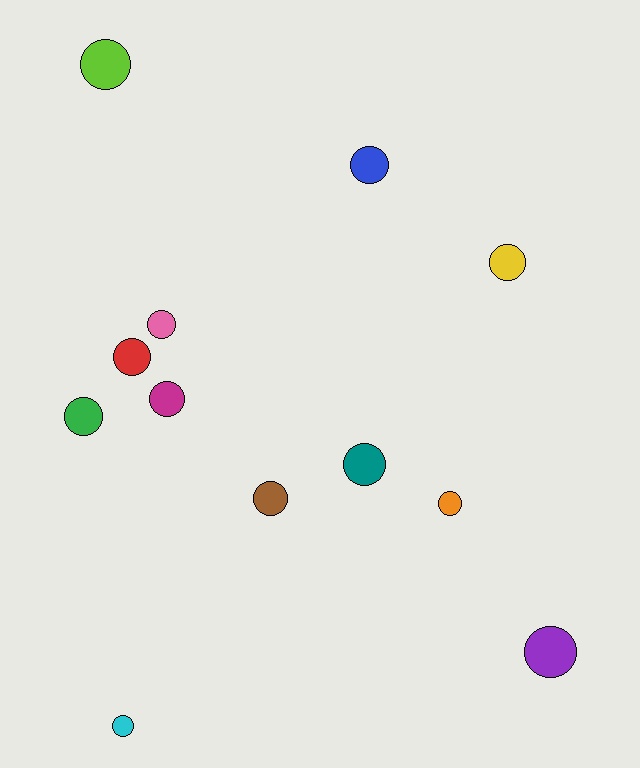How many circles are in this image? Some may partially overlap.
There are 12 circles.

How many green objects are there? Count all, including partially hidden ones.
There is 1 green object.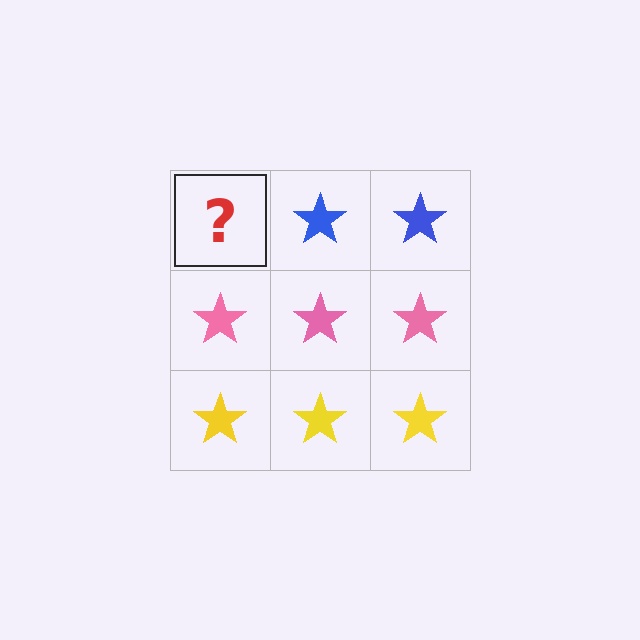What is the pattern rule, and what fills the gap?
The rule is that each row has a consistent color. The gap should be filled with a blue star.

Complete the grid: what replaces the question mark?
The question mark should be replaced with a blue star.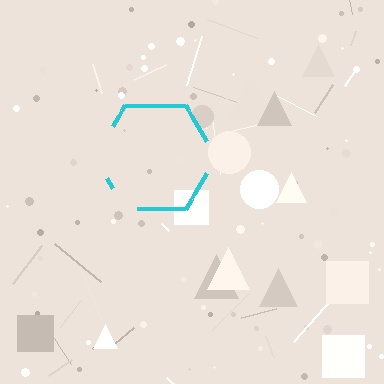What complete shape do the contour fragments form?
The contour fragments form a hexagon.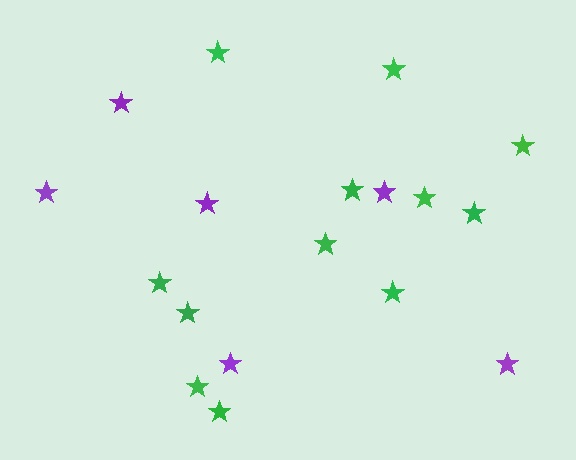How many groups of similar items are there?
There are 2 groups: one group of purple stars (6) and one group of green stars (12).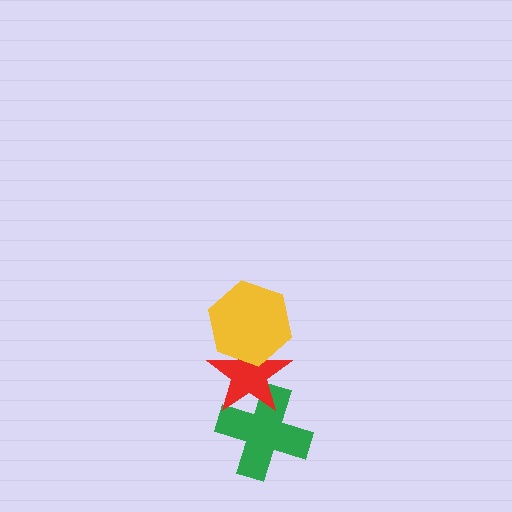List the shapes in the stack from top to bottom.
From top to bottom: the yellow hexagon, the red star, the green cross.